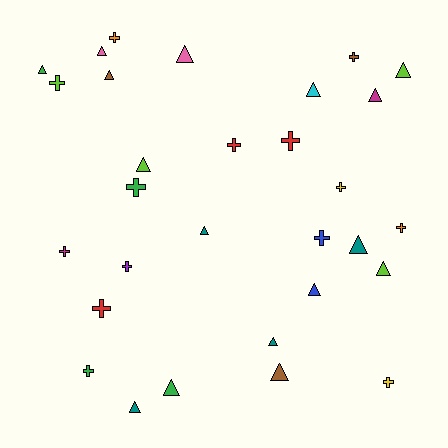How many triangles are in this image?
There are 16 triangles.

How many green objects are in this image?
There are 4 green objects.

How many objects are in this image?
There are 30 objects.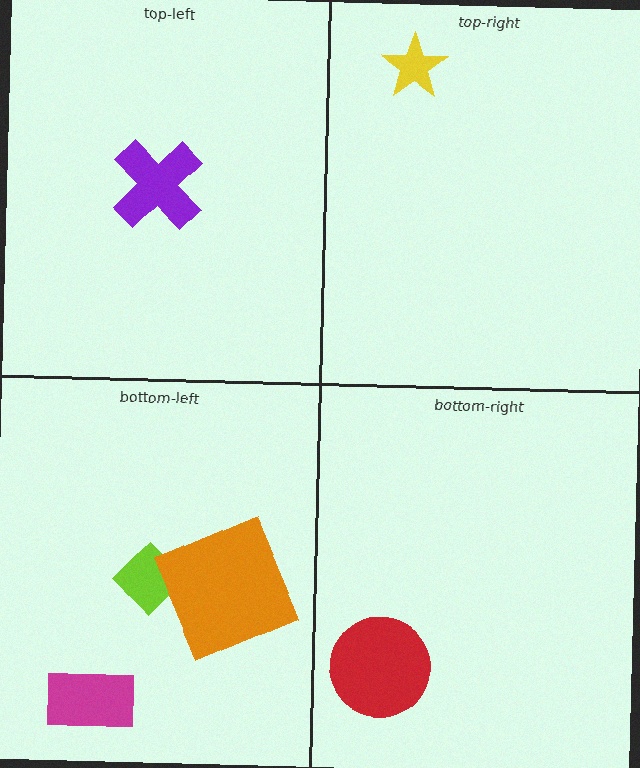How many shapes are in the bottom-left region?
3.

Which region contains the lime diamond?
The bottom-left region.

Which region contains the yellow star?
The top-right region.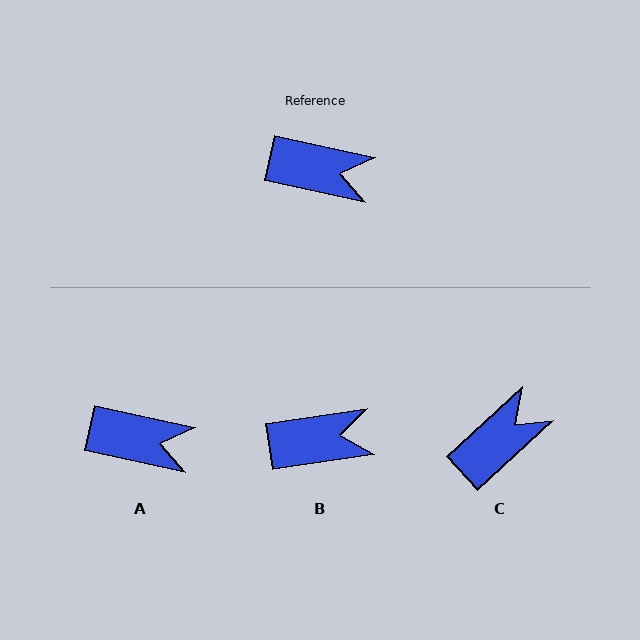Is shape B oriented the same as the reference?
No, it is off by about 21 degrees.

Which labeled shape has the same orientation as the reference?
A.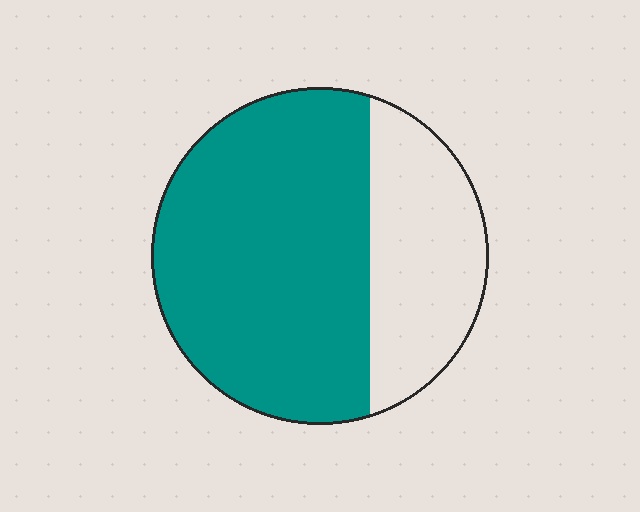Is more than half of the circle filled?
Yes.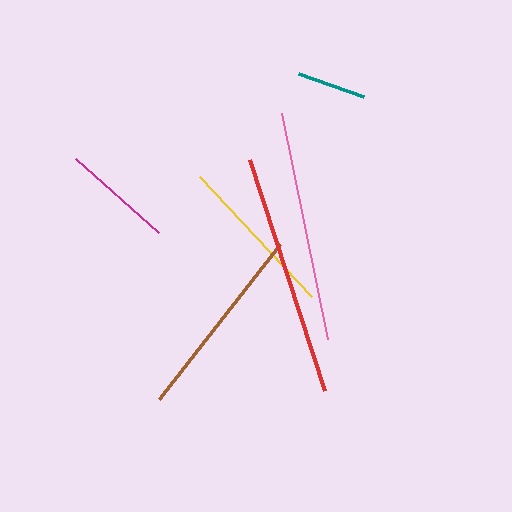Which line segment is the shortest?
The teal line is the shortest at approximately 69 pixels.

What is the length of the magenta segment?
The magenta segment is approximately 112 pixels long.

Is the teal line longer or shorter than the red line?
The red line is longer than the teal line.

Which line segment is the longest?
The red line is the longest at approximately 244 pixels.